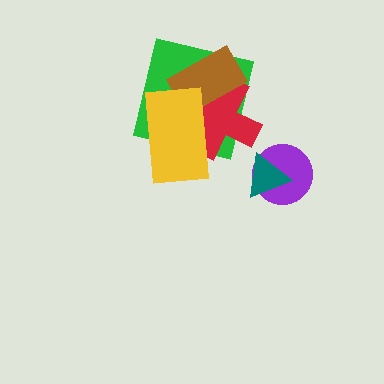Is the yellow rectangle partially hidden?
No, no other shape covers it.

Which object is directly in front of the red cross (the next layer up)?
The brown rectangle is directly in front of the red cross.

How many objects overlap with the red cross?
3 objects overlap with the red cross.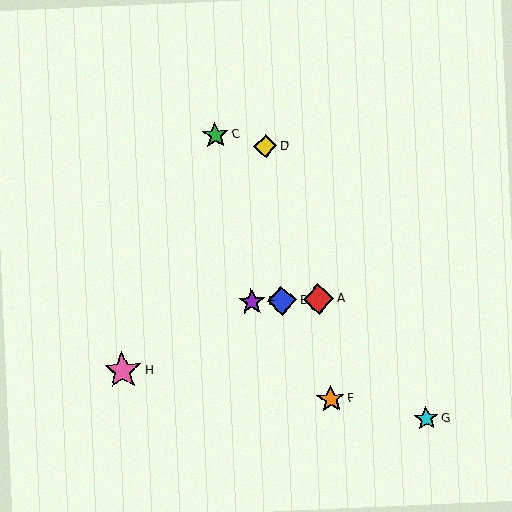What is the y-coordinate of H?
Object H is at y≈371.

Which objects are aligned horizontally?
Objects A, B, E are aligned horizontally.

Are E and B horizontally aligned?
Yes, both are at y≈302.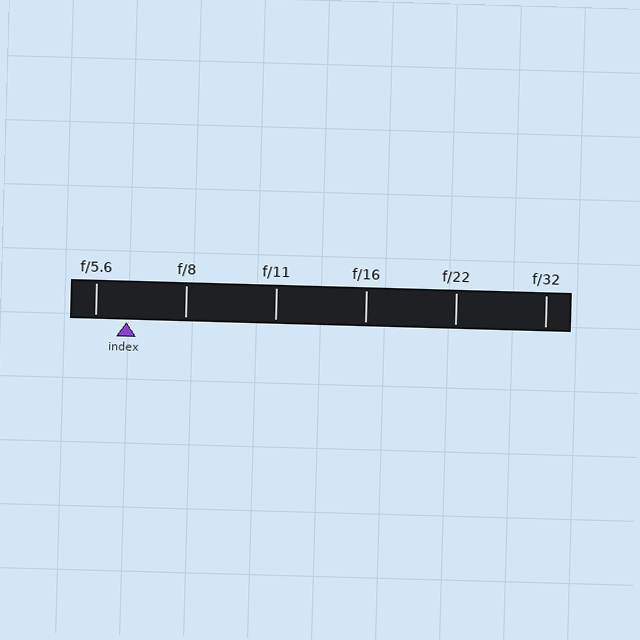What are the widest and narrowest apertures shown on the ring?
The widest aperture shown is f/5.6 and the narrowest is f/32.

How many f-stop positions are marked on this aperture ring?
There are 6 f-stop positions marked.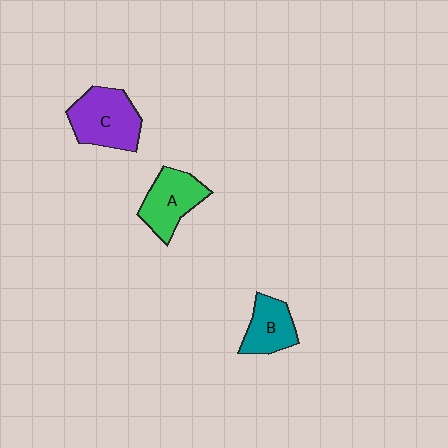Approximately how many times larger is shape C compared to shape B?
Approximately 1.5 times.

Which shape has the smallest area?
Shape B (teal).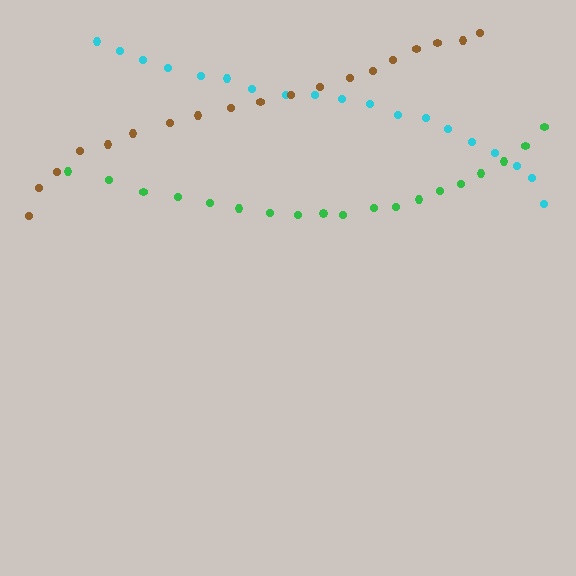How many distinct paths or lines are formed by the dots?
There are 3 distinct paths.